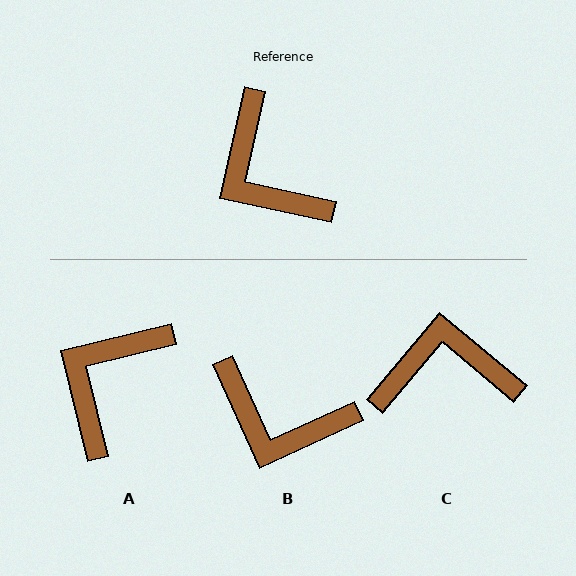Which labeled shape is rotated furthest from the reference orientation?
C, about 118 degrees away.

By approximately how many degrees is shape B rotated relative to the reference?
Approximately 37 degrees counter-clockwise.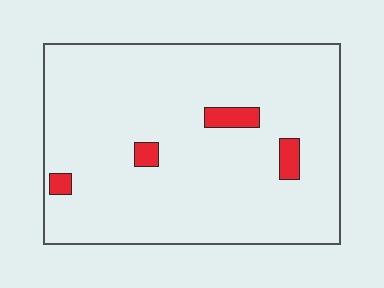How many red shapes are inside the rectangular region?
4.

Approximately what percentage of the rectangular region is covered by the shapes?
Approximately 5%.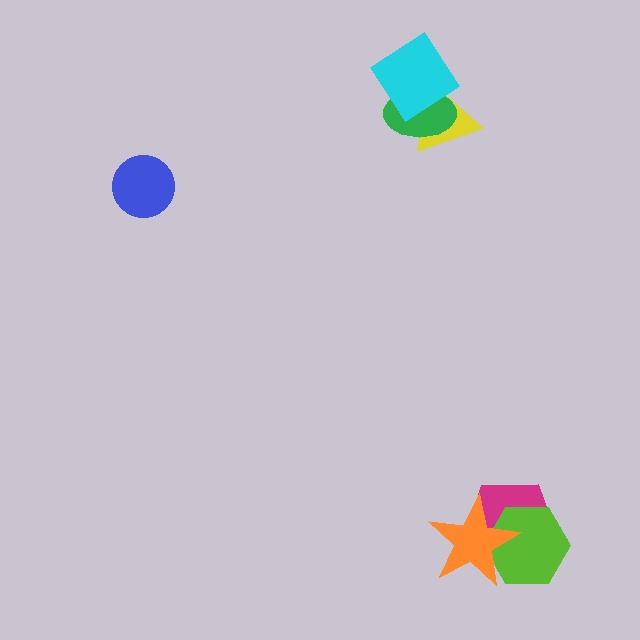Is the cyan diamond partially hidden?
No, no other shape covers it.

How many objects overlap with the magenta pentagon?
2 objects overlap with the magenta pentagon.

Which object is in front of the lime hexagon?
The orange star is in front of the lime hexagon.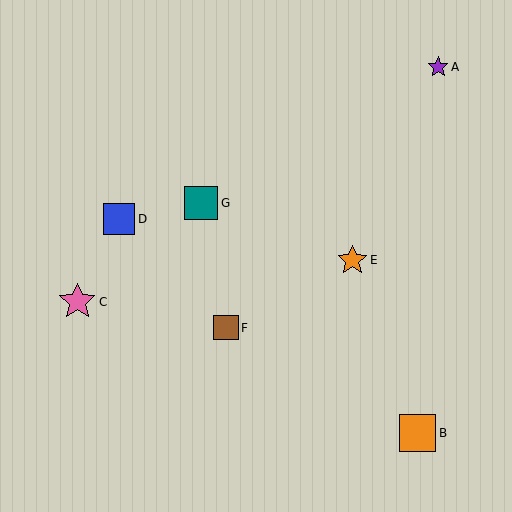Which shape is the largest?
The pink star (labeled C) is the largest.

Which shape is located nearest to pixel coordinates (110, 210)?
The blue square (labeled D) at (119, 219) is nearest to that location.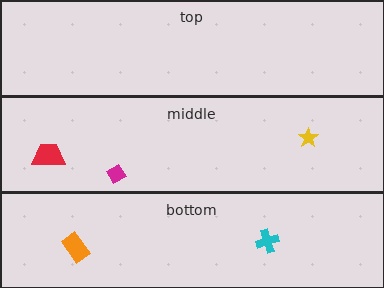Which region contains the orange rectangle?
The bottom region.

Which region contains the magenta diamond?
The middle region.